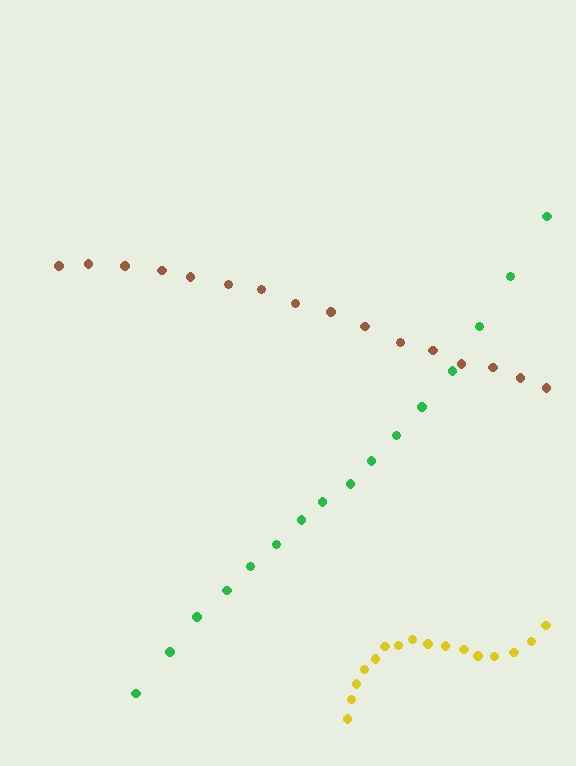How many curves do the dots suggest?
There are 3 distinct paths.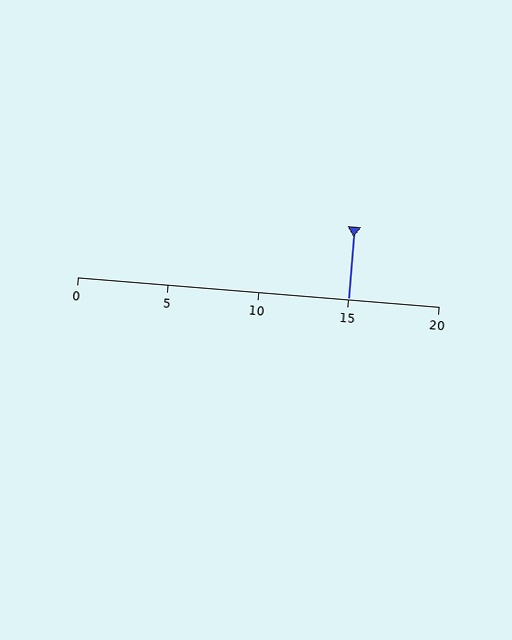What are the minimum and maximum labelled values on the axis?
The axis runs from 0 to 20.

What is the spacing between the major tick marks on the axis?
The major ticks are spaced 5 apart.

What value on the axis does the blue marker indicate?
The marker indicates approximately 15.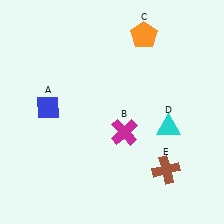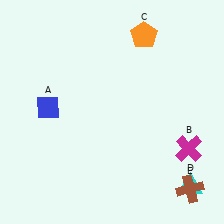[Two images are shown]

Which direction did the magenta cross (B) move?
The magenta cross (B) moved right.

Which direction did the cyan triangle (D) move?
The cyan triangle (D) moved down.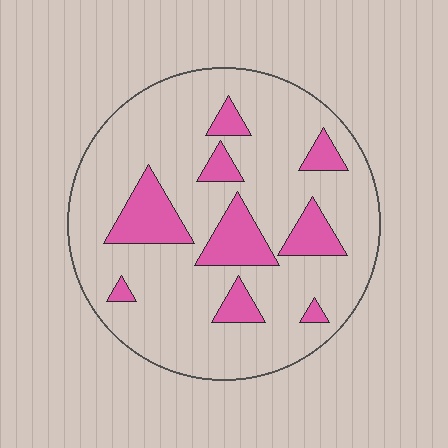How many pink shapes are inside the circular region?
9.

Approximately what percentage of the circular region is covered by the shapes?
Approximately 20%.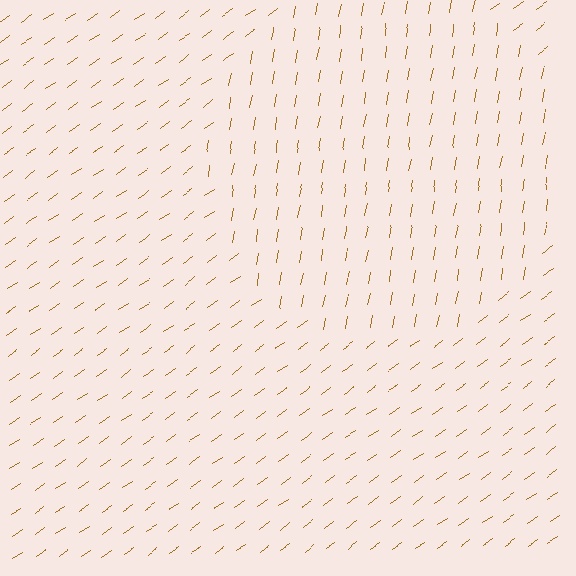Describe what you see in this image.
The image is filled with small brown line segments. A circle region in the image has lines oriented differently from the surrounding lines, creating a visible texture boundary.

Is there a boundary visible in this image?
Yes, there is a texture boundary formed by a change in line orientation.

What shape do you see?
I see a circle.